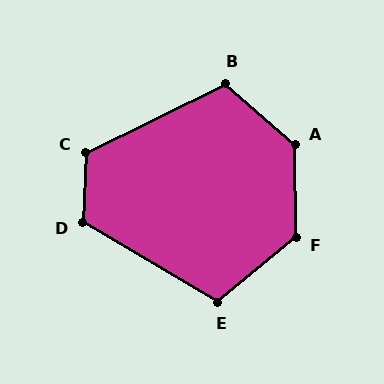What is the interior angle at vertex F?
Approximately 129 degrees (obtuse).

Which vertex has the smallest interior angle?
E, at approximately 110 degrees.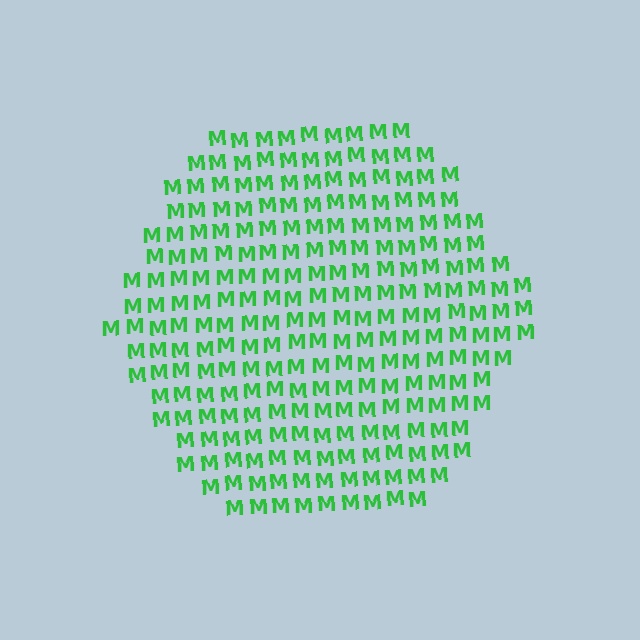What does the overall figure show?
The overall figure shows a hexagon.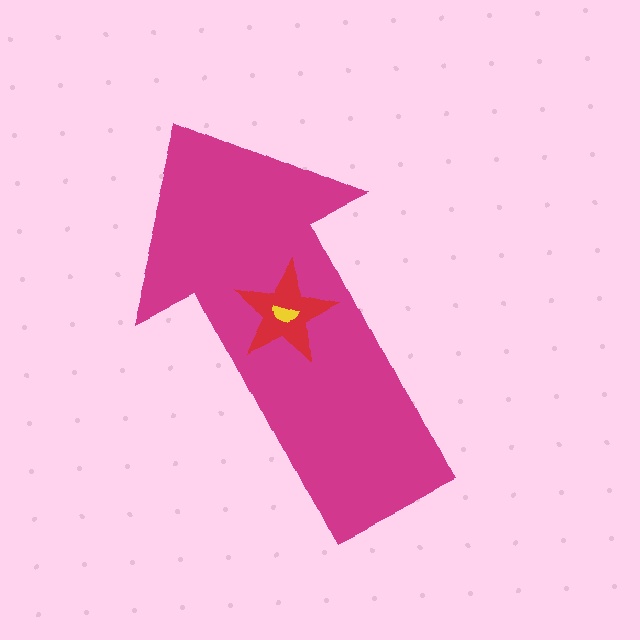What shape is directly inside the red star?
The yellow semicircle.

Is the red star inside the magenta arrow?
Yes.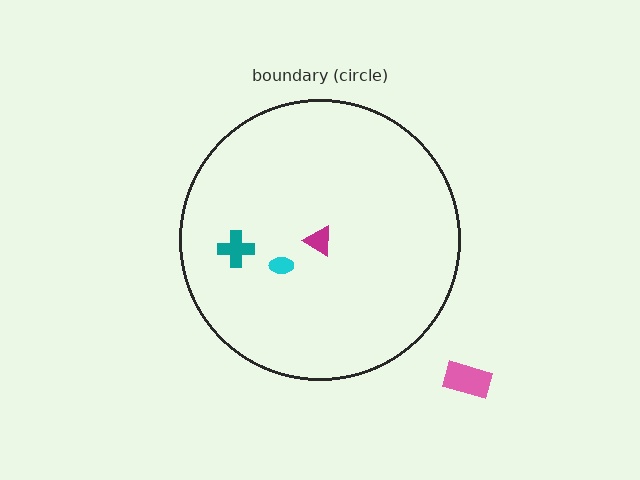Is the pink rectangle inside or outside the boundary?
Outside.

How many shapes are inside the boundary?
3 inside, 1 outside.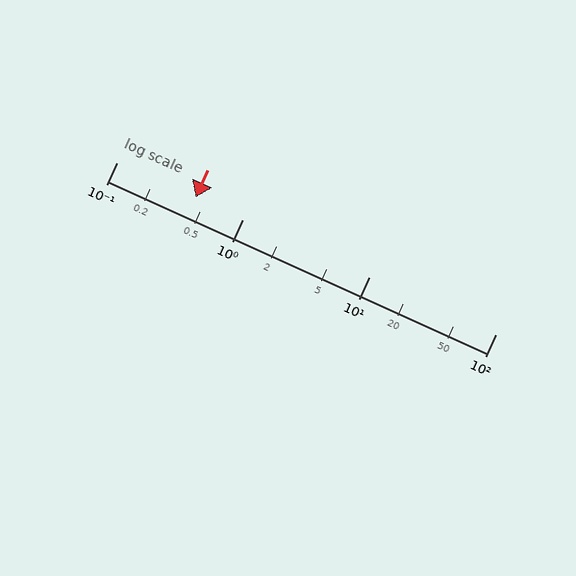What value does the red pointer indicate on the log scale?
The pointer indicates approximately 0.42.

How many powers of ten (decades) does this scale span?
The scale spans 3 decades, from 0.1 to 100.